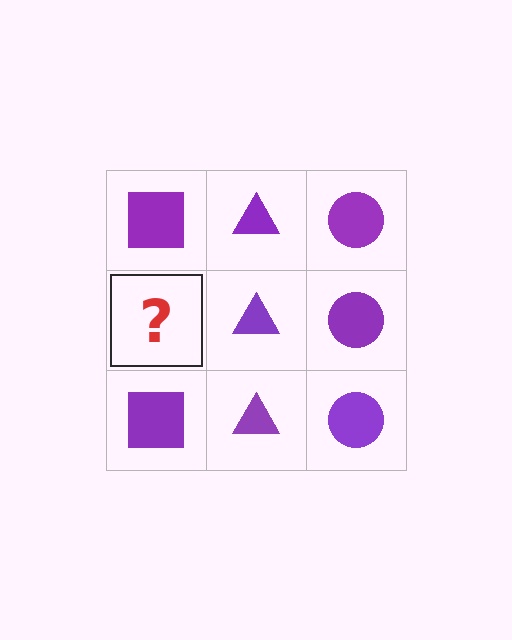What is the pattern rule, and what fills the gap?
The rule is that each column has a consistent shape. The gap should be filled with a purple square.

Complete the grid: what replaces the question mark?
The question mark should be replaced with a purple square.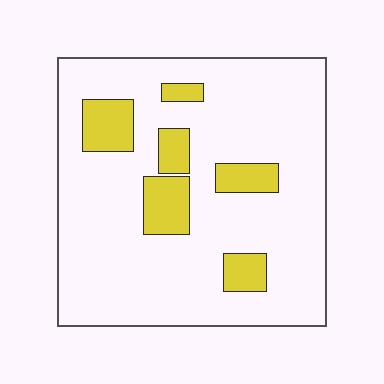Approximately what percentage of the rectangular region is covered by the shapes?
Approximately 15%.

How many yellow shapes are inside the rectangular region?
6.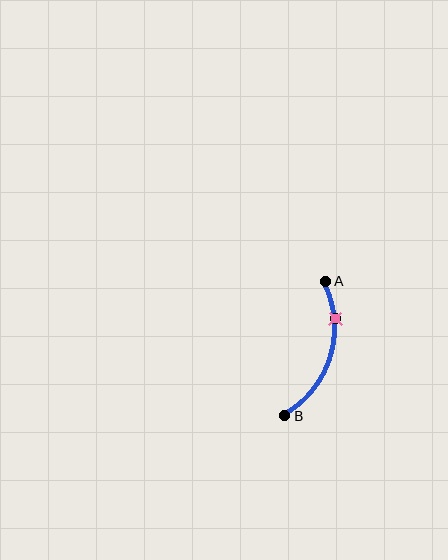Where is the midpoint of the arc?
The arc midpoint is the point on the curve farthest from the straight line joining A and B. It sits to the right of that line.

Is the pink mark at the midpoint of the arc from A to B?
No. The pink mark lies on the arc but is closer to endpoint A. The arc midpoint would be at the point on the curve equidistant along the arc from both A and B.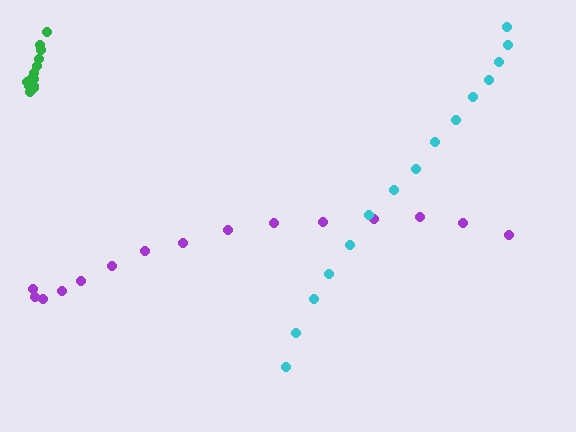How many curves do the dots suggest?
There are 3 distinct paths.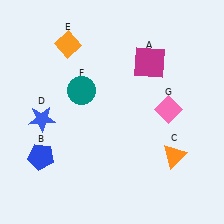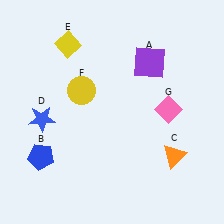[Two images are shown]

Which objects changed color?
A changed from magenta to purple. E changed from orange to yellow. F changed from teal to yellow.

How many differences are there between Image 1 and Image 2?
There are 3 differences between the two images.